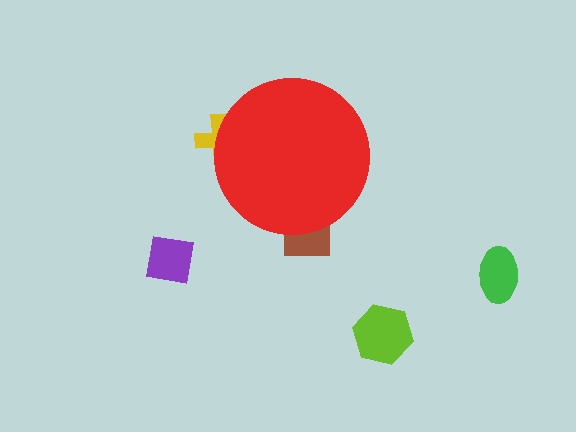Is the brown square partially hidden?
Yes, the brown square is partially hidden behind the red circle.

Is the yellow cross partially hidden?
Yes, the yellow cross is partially hidden behind the red circle.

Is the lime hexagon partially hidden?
No, the lime hexagon is fully visible.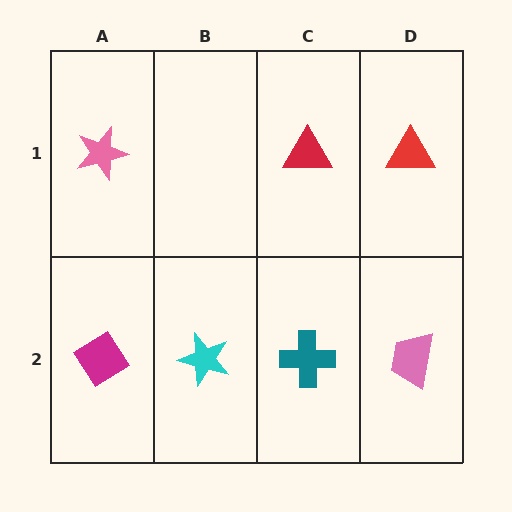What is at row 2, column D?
A pink trapezoid.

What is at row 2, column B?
A cyan star.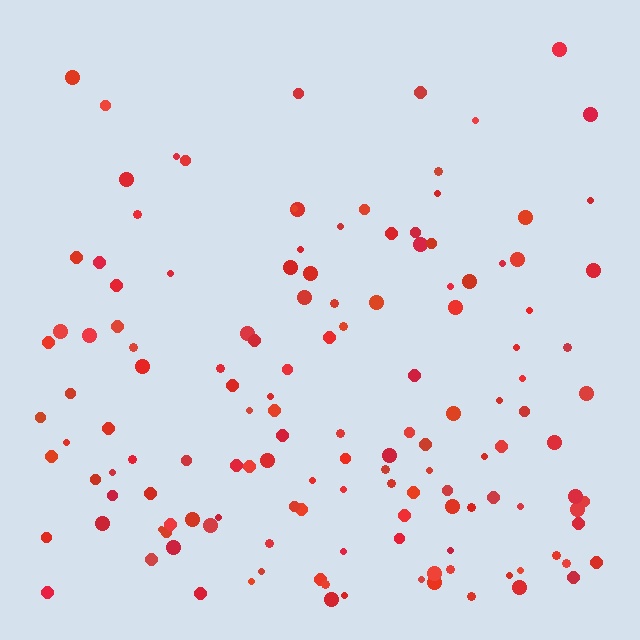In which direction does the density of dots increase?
From top to bottom, with the bottom side densest.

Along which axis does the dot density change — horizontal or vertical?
Vertical.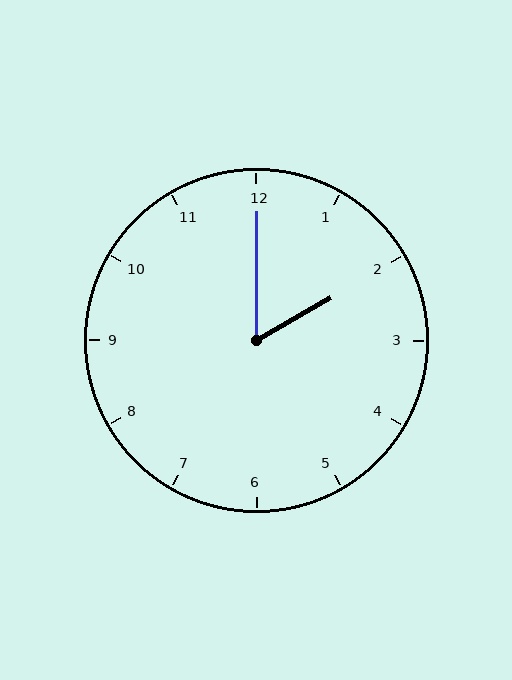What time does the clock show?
2:00.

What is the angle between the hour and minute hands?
Approximately 60 degrees.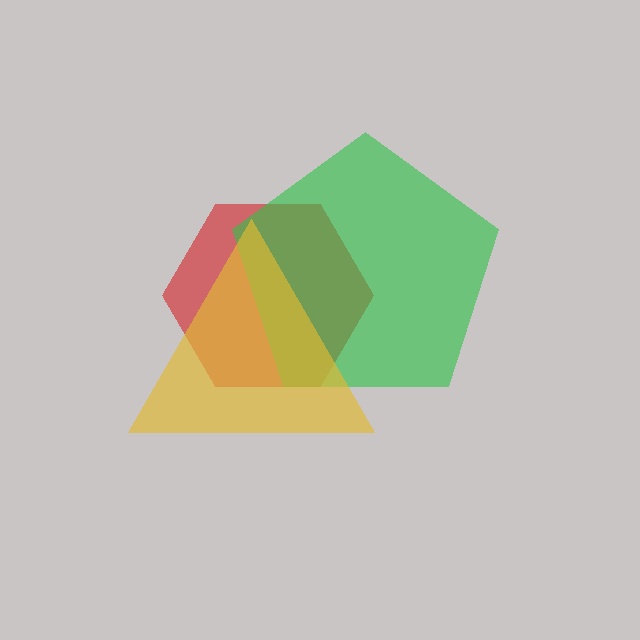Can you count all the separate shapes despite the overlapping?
Yes, there are 3 separate shapes.